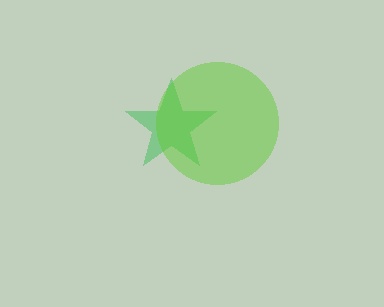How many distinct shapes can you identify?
There are 2 distinct shapes: a green star, a lime circle.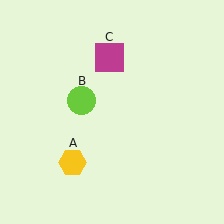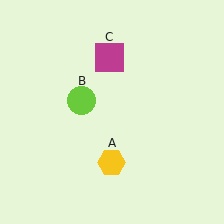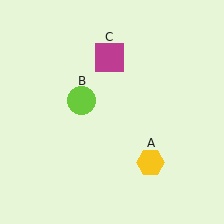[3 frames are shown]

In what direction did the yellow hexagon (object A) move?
The yellow hexagon (object A) moved right.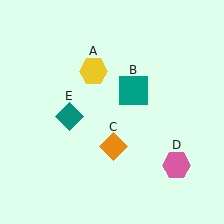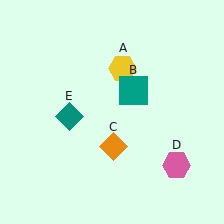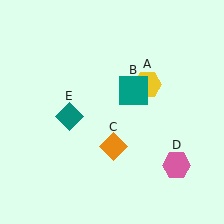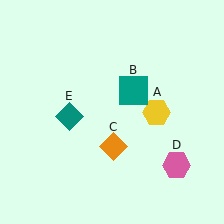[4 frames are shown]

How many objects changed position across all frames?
1 object changed position: yellow hexagon (object A).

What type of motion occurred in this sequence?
The yellow hexagon (object A) rotated clockwise around the center of the scene.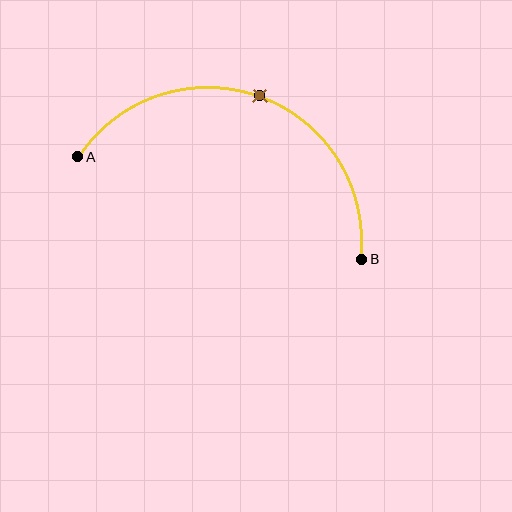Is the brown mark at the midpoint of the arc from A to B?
Yes. The brown mark lies on the arc at equal arc-length from both A and B — it is the arc midpoint.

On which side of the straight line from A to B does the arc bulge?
The arc bulges above the straight line connecting A and B.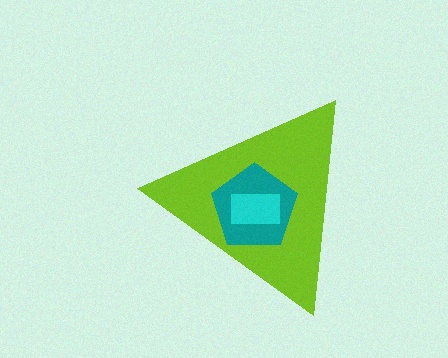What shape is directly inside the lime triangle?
The teal pentagon.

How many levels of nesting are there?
3.